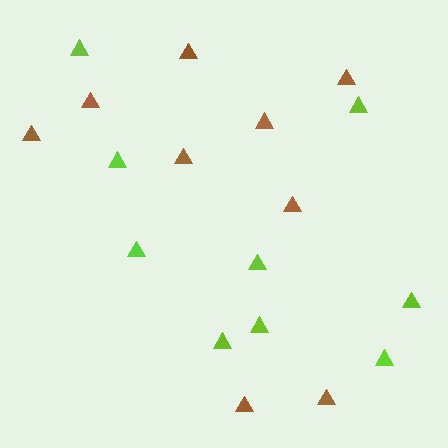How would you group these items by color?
There are 2 groups: one group of lime triangles (9) and one group of brown triangles (9).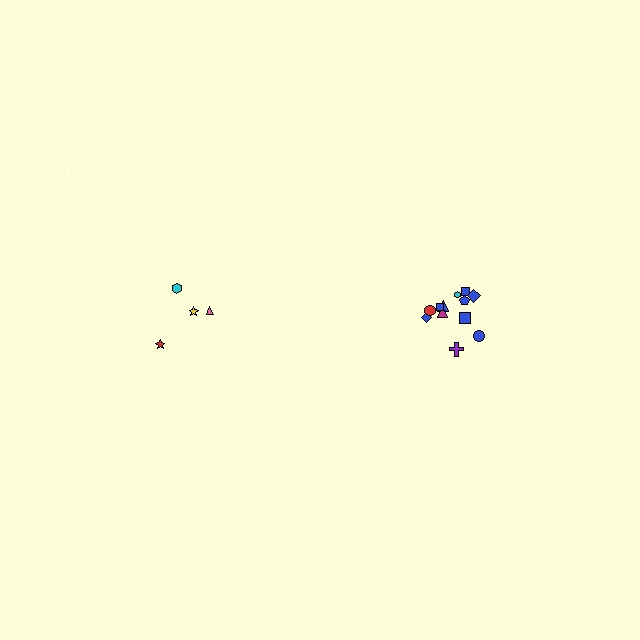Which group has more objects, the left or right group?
The right group.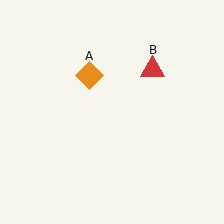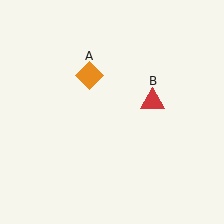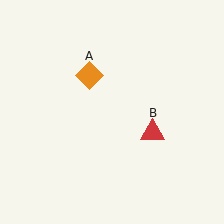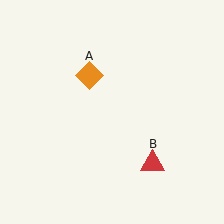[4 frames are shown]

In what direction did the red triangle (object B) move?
The red triangle (object B) moved down.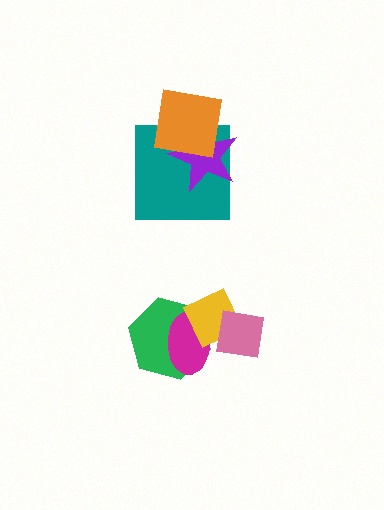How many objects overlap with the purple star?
2 objects overlap with the purple star.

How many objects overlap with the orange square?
2 objects overlap with the orange square.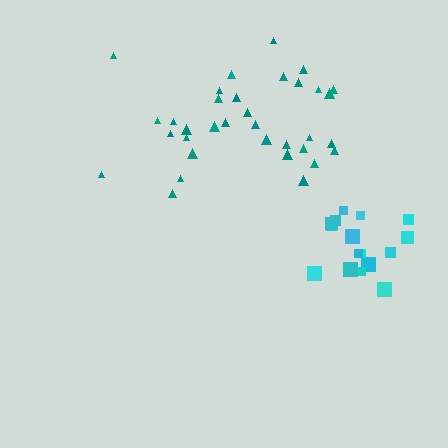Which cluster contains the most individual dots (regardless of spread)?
Teal (34).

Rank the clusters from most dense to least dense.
cyan, teal.